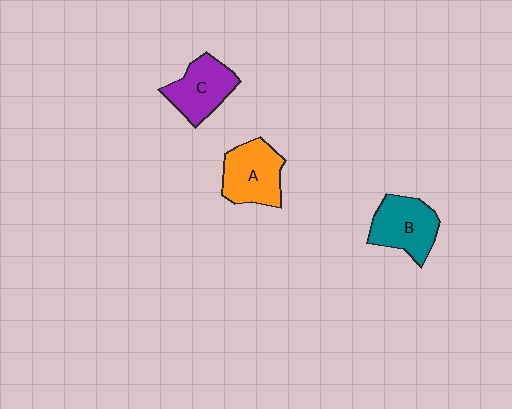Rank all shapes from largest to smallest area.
From largest to smallest: A (orange), B (teal), C (purple).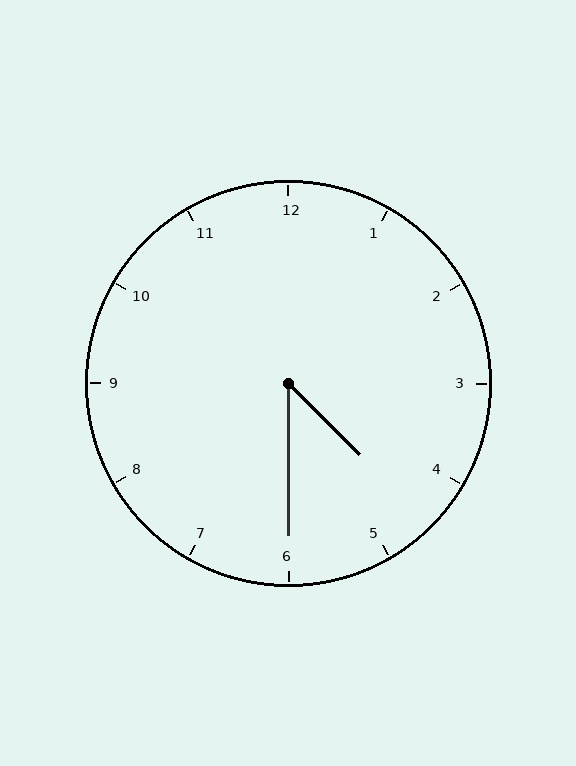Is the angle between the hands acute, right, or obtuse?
It is acute.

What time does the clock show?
4:30.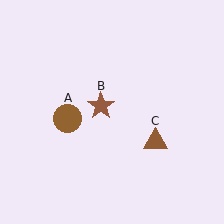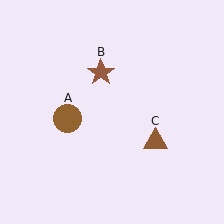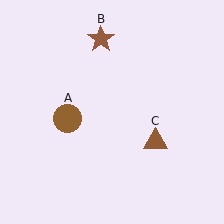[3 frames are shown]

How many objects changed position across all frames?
1 object changed position: brown star (object B).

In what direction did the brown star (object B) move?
The brown star (object B) moved up.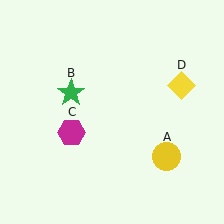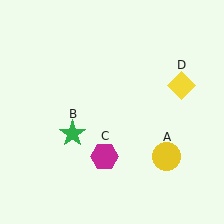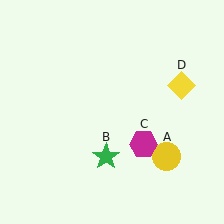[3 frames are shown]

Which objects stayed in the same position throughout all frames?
Yellow circle (object A) and yellow diamond (object D) remained stationary.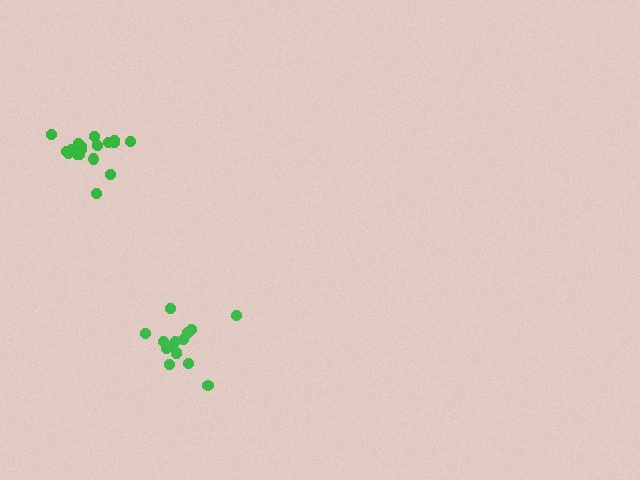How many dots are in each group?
Group 1: 16 dots, Group 2: 18 dots (34 total).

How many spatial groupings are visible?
There are 2 spatial groupings.